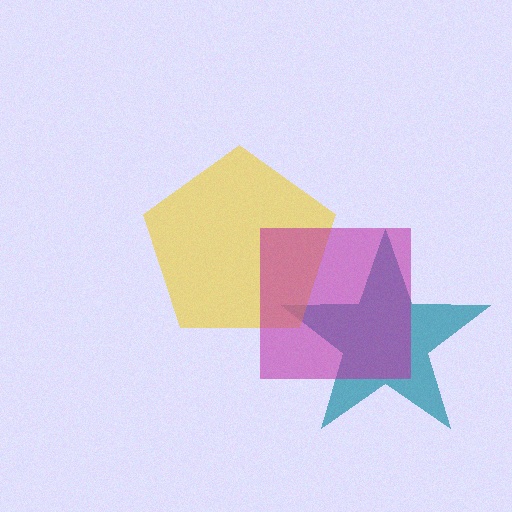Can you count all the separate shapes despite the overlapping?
Yes, there are 3 separate shapes.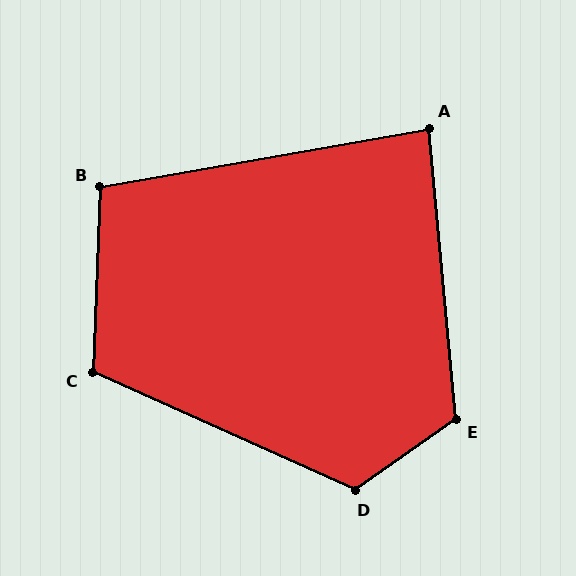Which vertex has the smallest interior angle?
A, at approximately 85 degrees.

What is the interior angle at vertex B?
Approximately 103 degrees (obtuse).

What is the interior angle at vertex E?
Approximately 120 degrees (obtuse).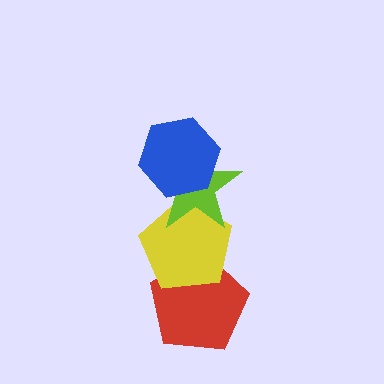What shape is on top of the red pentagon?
The yellow pentagon is on top of the red pentagon.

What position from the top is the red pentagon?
The red pentagon is 4th from the top.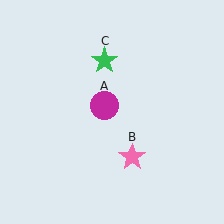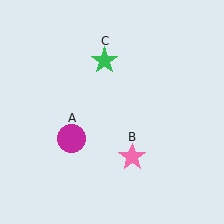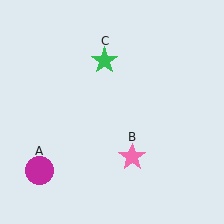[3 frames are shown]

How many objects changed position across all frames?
1 object changed position: magenta circle (object A).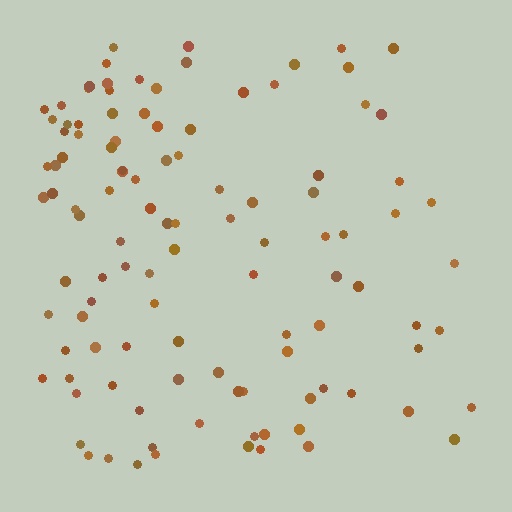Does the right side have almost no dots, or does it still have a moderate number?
Still a moderate number, just noticeably fewer than the left.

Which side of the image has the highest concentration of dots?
The left.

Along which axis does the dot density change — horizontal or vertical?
Horizontal.